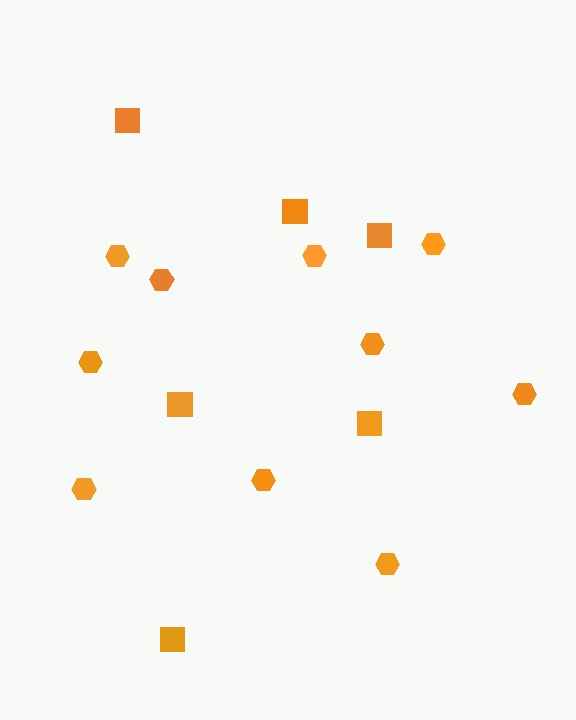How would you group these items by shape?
There are 2 groups: one group of squares (6) and one group of hexagons (10).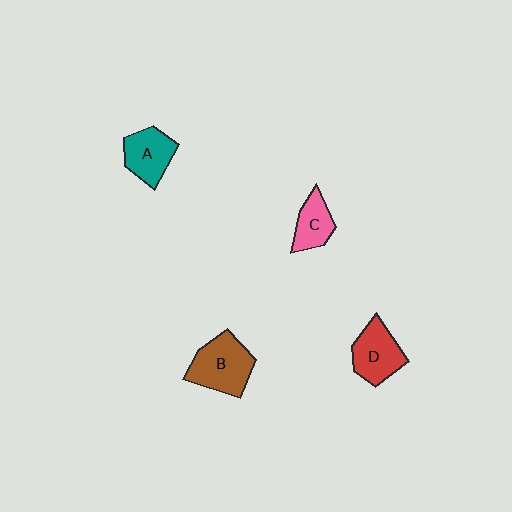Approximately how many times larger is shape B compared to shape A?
Approximately 1.3 times.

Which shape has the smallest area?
Shape C (pink).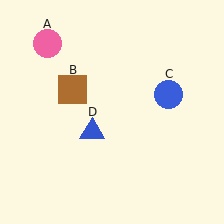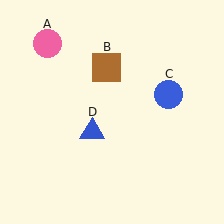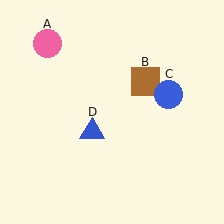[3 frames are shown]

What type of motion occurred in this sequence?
The brown square (object B) rotated clockwise around the center of the scene.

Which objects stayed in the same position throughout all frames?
Pink circle (object A) and blue circle (object C) and blue triangle (object D) remained stationary.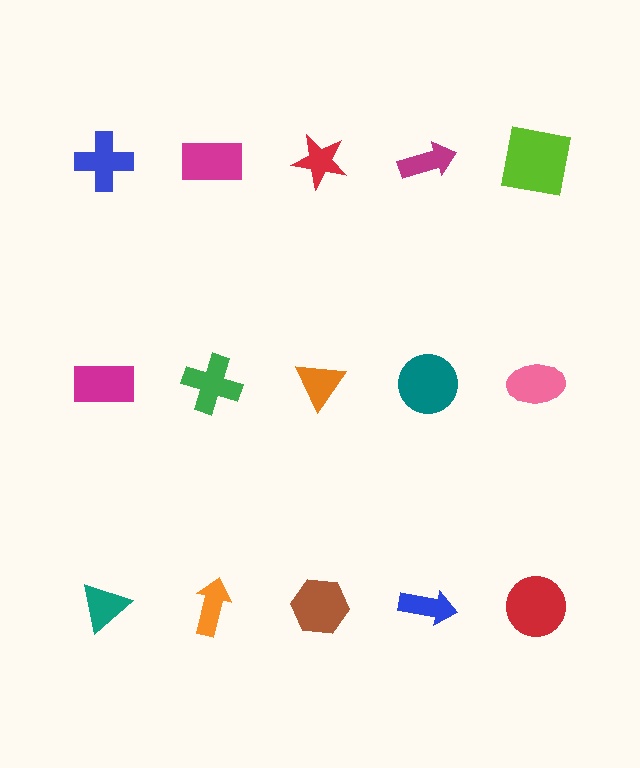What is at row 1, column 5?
A lime square.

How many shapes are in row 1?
5 shapes.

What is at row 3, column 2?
An orange arrow.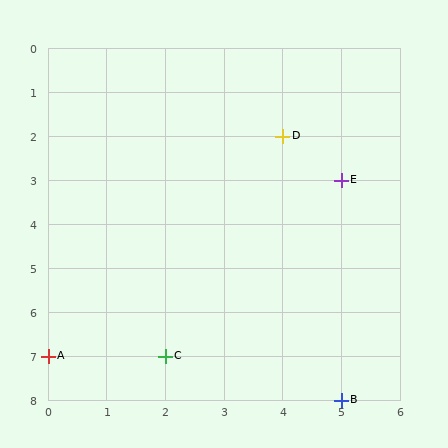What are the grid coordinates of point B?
Point B is at grid coordinates (5, 8).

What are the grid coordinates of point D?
Point D is at grid coordinates (4, 2).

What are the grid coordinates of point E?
Point E is at grid coordinates (5, 3).